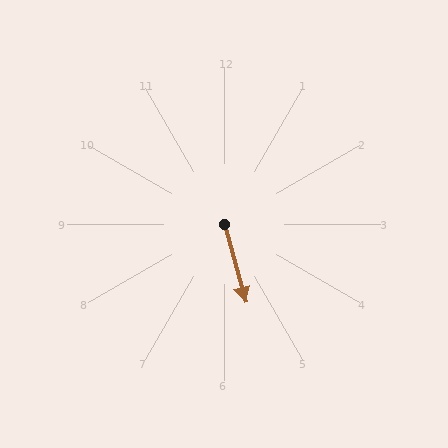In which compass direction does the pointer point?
South.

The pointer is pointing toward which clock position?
Roughly 5 o'clock.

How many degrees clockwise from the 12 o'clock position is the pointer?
Approximately 164 degrees.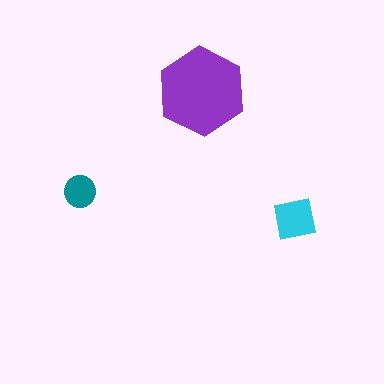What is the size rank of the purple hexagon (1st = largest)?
1st.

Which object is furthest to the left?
The teal circle is leftmost.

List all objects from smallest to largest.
The teal circle, the cyan square, the purple hexagon.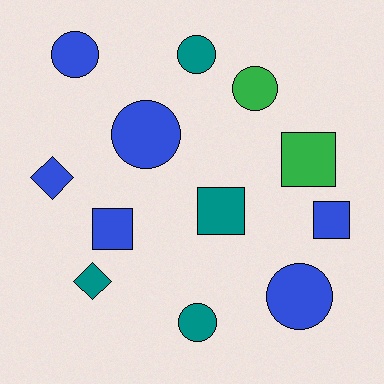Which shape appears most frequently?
Circle, with 6 objects.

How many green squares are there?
There is 1 green square.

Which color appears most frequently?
Blue, with 6 objects.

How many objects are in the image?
There are 12 objects.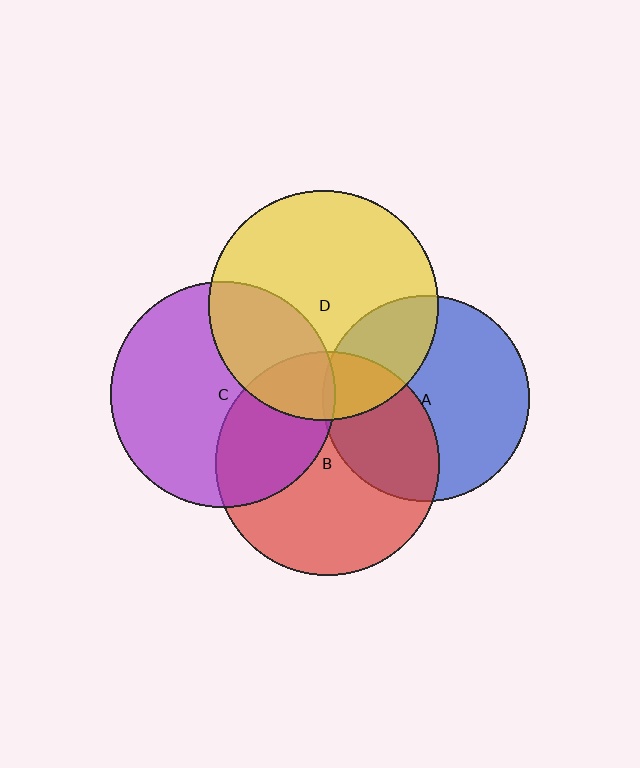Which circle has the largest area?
Circle D (yellow).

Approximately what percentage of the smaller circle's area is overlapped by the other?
Approximately 30%.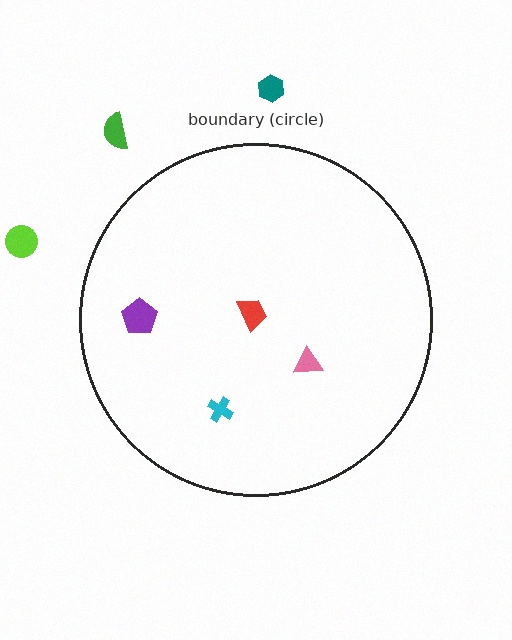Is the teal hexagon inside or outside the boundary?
Outside.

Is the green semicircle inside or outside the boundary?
Outside.